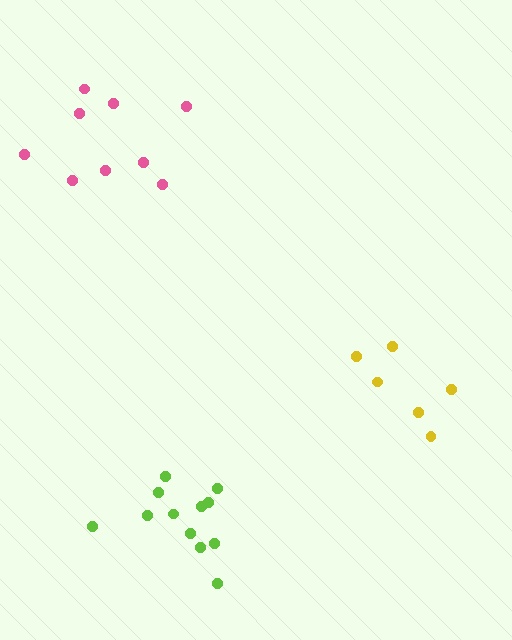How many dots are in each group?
Group 1: 6 dots, Group 2: 9 dots, Group 3: 12 dots (27 total).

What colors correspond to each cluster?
The clusters are colored: yellow, pink, lime.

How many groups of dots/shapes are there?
There are 3 groups.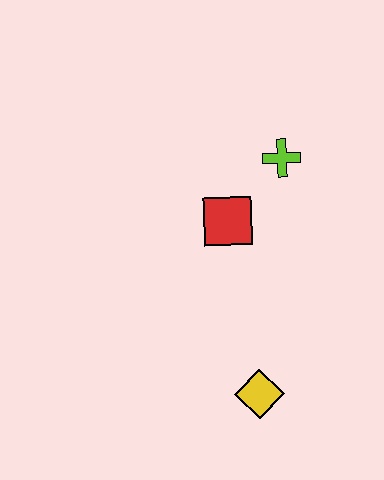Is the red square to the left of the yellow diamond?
Yes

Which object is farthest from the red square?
The yellow diamond is farthest from the red square.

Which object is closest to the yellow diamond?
The red square is closest to the yellow diamond.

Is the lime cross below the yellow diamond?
No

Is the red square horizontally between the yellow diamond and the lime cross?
No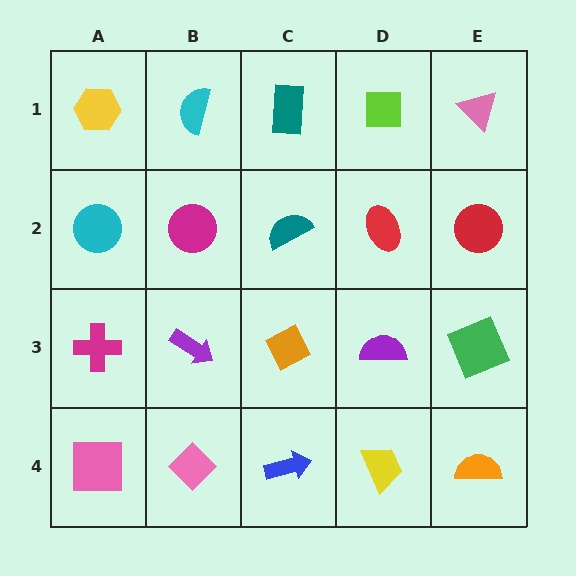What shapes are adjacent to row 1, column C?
A teal semicircle (row 2, column C), a cyan semicircle (row 1, column B), a lime square (row 1, column D).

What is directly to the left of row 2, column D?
A teal semicircle.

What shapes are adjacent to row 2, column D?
A lime square (row 1, column D), a purple semicircle (row 3, column D), a teal semicircle (row 2, column C), a red circle (row 2, column E).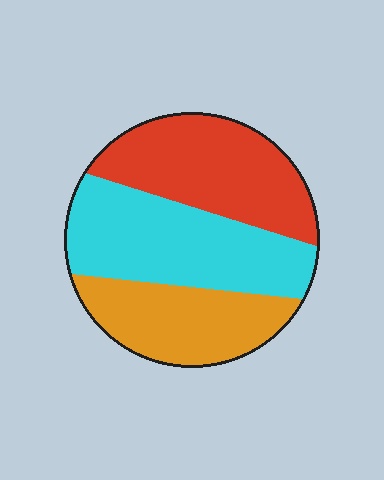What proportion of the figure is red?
Red takes up about one third (1/3) of the figure.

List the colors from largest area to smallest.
From largest to smallest: cyan, red, orange.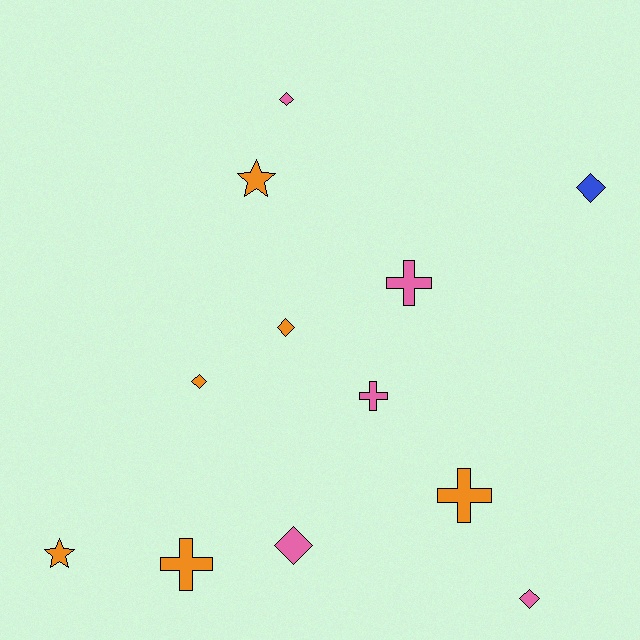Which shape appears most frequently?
Diamond, with 6 objects.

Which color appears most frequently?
Orange, with 6 objects.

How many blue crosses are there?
There are no blue crosses.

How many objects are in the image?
There are 12 objects.